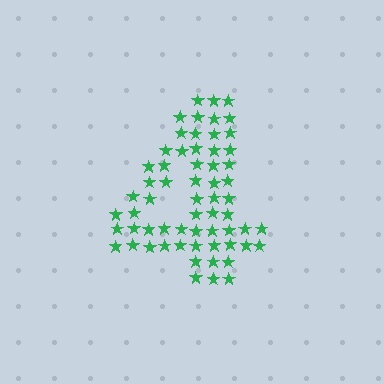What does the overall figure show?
The overall figure shows the digit 4.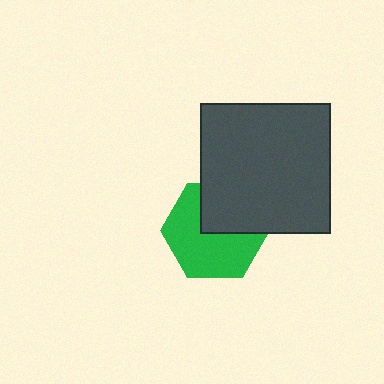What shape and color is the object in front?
The object in front is a dark gray square.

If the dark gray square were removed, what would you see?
You would see the complete green hexagon.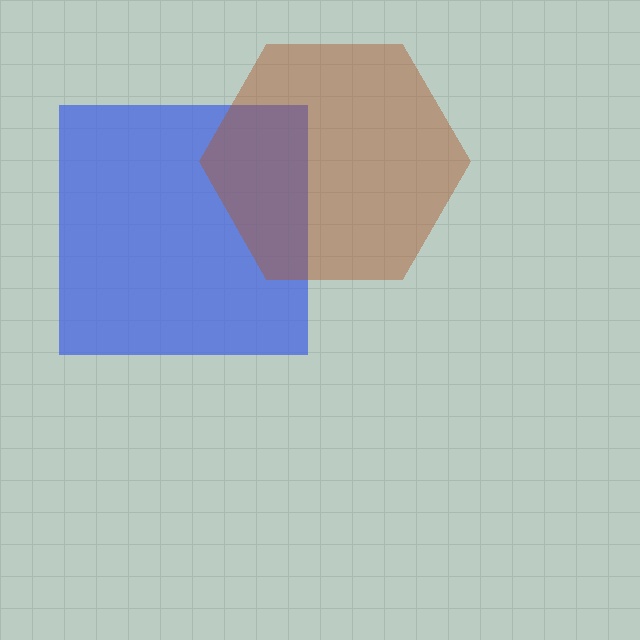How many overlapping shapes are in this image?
There are 2 overlapping shapes in the image.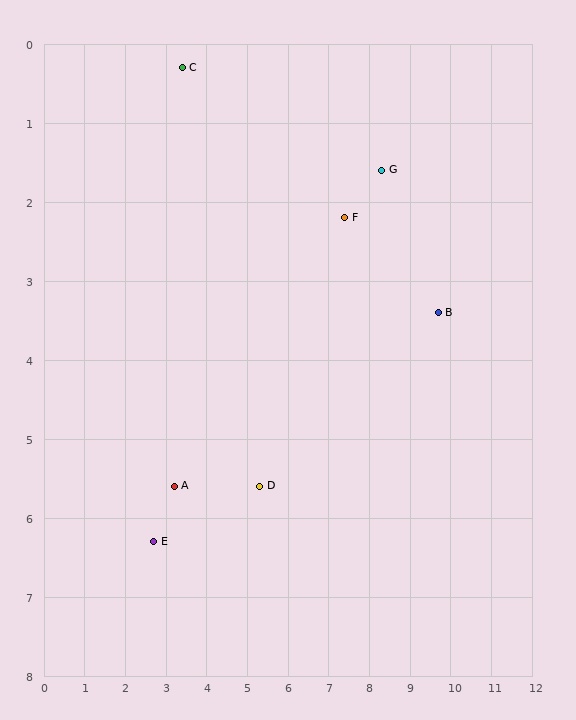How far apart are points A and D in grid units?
Points A and D are about 2.1 grid units apart.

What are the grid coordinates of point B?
Point B is at approximately (9.7, 3.4).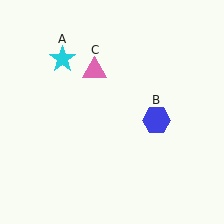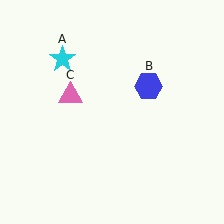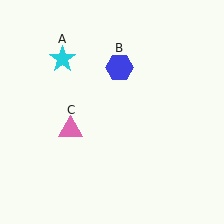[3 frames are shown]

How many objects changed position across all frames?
2 objects changed position: blue hexagon (object B), pink triangle (object C).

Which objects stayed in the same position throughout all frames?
Cyan star (object A) remained stationary.